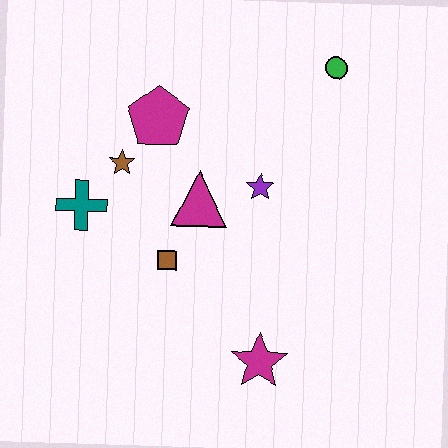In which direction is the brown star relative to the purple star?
The brown star is to the left of the purple star.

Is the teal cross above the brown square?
Yes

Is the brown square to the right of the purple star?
No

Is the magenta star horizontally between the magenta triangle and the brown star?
No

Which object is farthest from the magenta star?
The green circle is farthest from the magenta star.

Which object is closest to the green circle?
The purple star is closest to the green circle.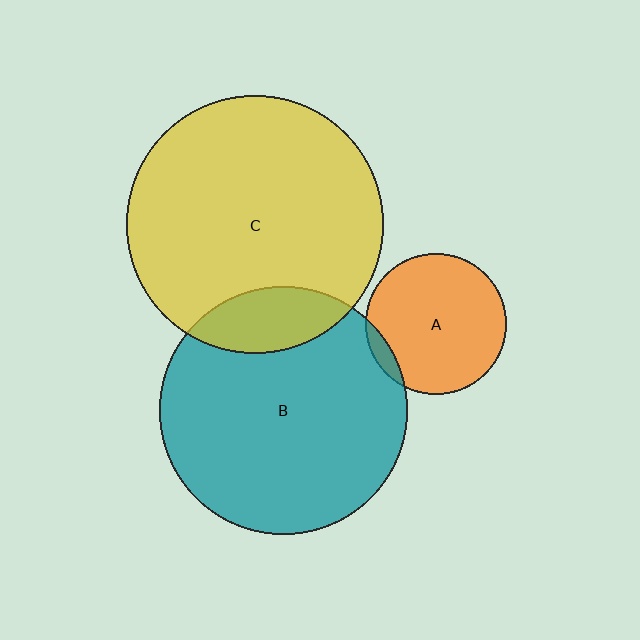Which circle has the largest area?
Circle C (yellow).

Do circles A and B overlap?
Yes.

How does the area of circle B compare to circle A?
Approximately 3.1 times.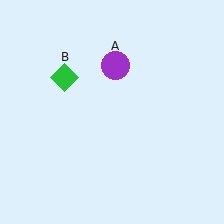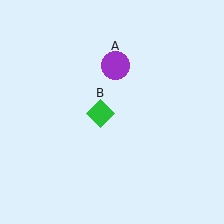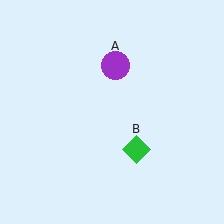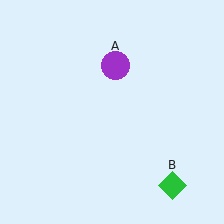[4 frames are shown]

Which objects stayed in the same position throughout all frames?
Purple circle (object A) remained stationary.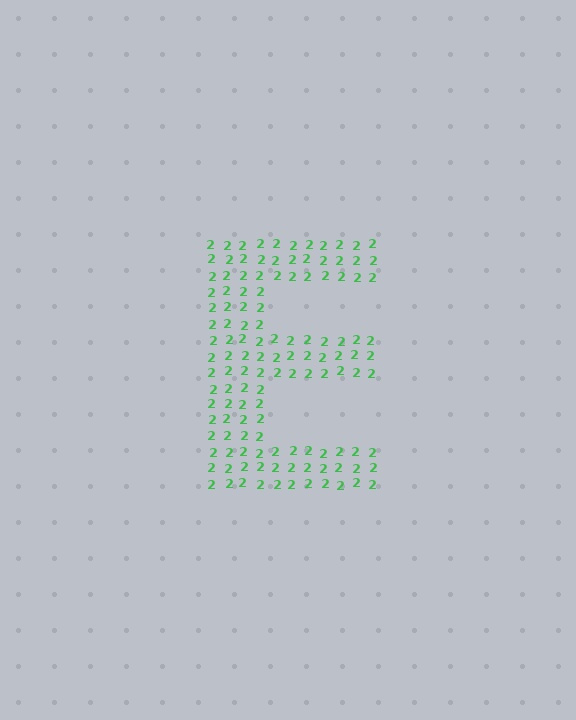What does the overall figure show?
The overall figure shows the letter E.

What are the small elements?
The small elements are digit 2's.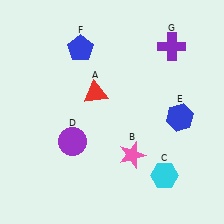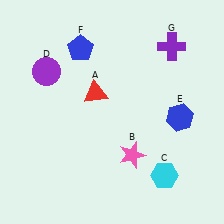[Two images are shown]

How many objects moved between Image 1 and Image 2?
1 object moved between the two images.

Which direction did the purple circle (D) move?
The purple circle (D) moved up.